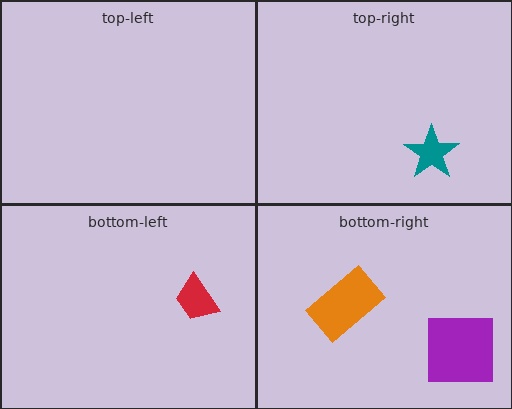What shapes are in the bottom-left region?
The red trapezoid.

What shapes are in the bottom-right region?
The orange rectangle, the purple square.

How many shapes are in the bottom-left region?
1.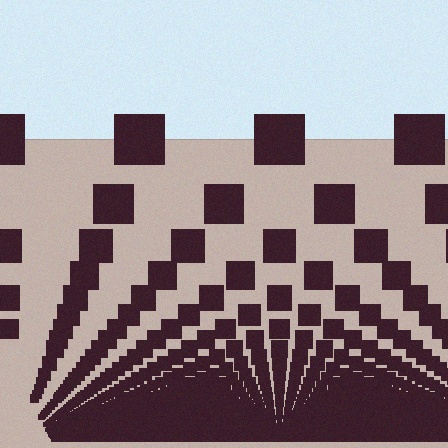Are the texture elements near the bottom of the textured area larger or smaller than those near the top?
Smaller. The gradient is inverted — elements near the bottom are smaller and denser.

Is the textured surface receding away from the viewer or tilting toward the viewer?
The surface appears to tilt toward the viewer. Texture elements get larger and sparser toward the top.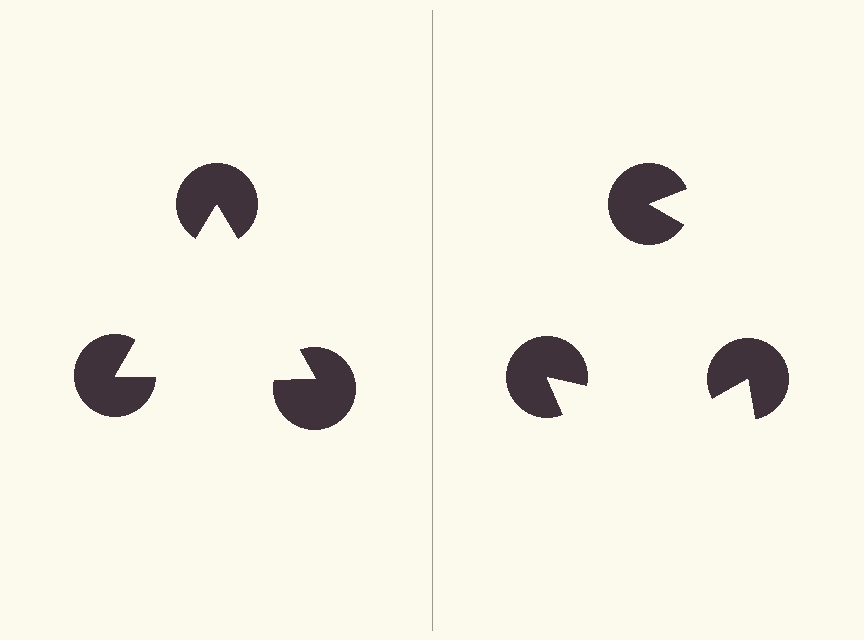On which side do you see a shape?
An illusory triangle appears on the left side. On the right side the wedge cuts are rotated, so no coherent shape forms.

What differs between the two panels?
The pac-man discs are positioned identically on both sides; only the wedge orientations differ. On the left they align to a triangle; on the right they are misaligned.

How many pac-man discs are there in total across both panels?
6 — 3 on each side.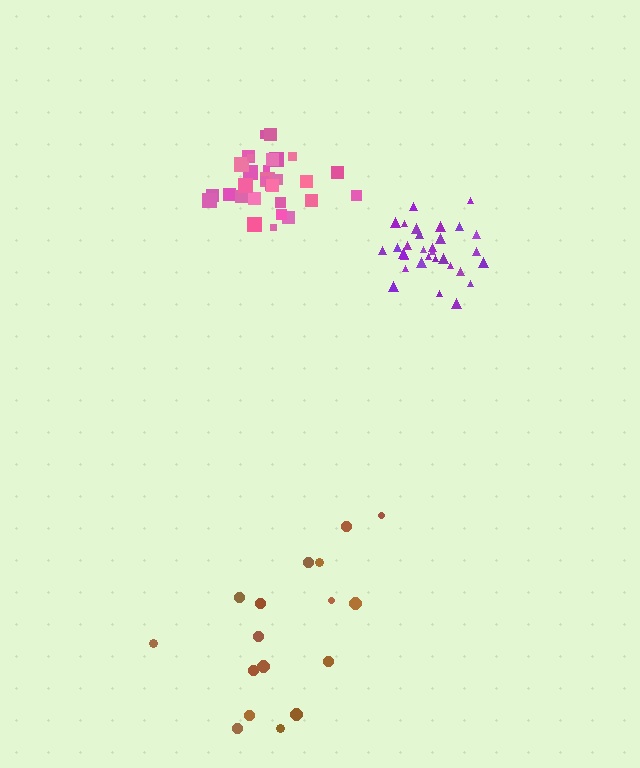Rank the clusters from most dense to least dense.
purple, pink, brown.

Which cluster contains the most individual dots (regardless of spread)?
Purple (31).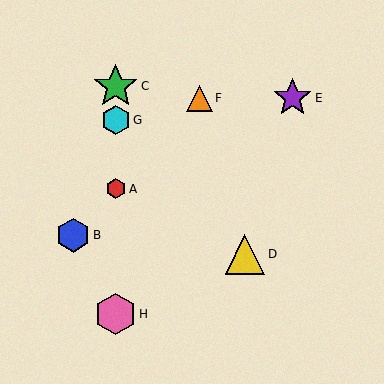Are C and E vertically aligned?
No, C is at x≈116 and E is at x≈292.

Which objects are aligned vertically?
Objects A, C, G, H are aligned vertically.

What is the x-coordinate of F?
Object F is at x≈199.